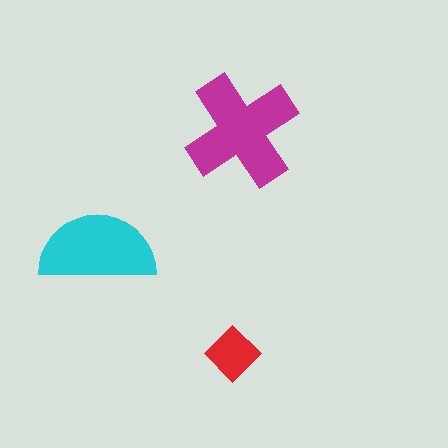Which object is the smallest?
The red diamond.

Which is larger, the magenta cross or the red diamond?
The magenta cross.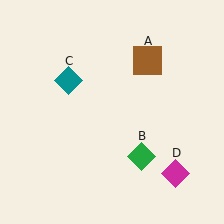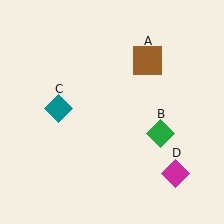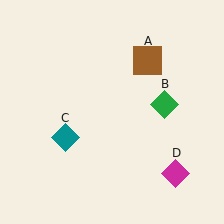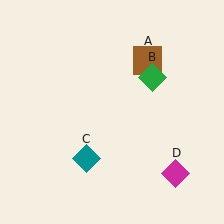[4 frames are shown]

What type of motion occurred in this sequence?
The green diamond (object B), teal diamond (object C) rotated counterclockwise around the center of the scene.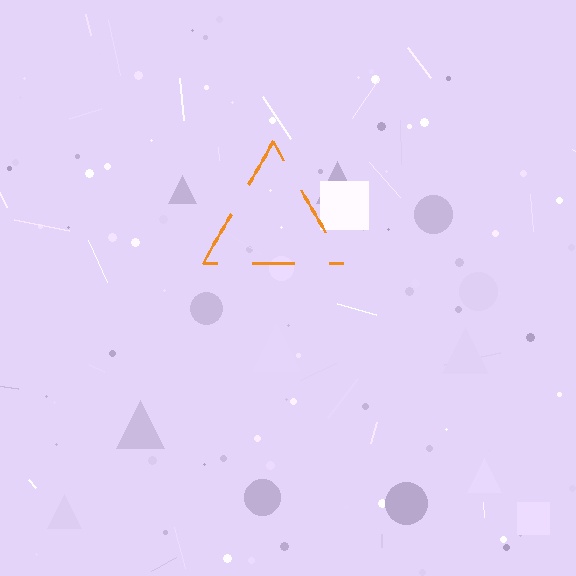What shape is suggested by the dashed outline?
The dashed outline suggests a triangle.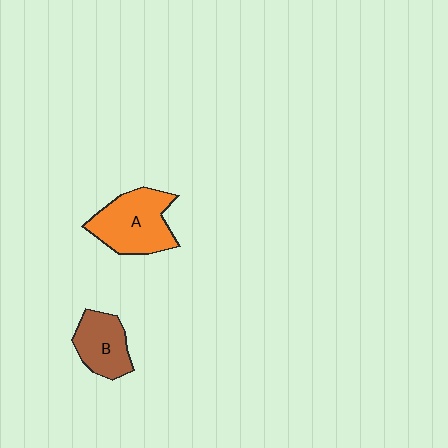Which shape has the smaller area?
Shape B (brown).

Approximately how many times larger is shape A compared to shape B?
Approximately 1.5 times.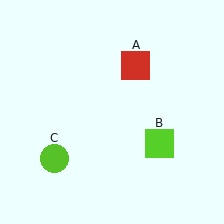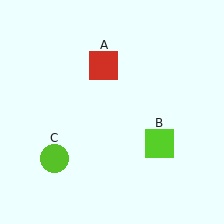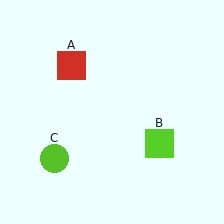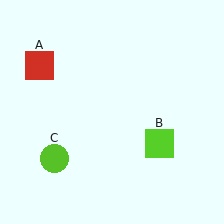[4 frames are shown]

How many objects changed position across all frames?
1 object changed position: red square (object A).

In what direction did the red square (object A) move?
The red square (object A) moved left.